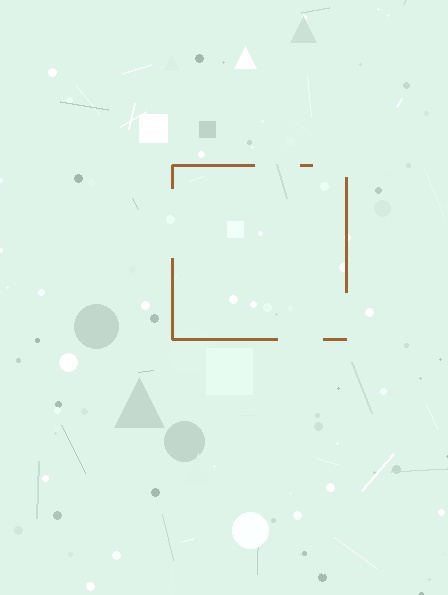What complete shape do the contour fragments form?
The contour fragments form a square.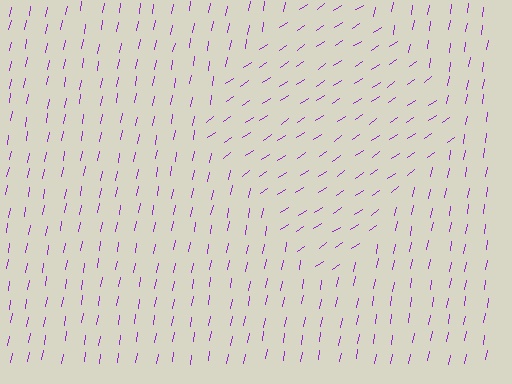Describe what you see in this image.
The image is filled with small purple line segments. A diamond region in the image has lines oriented differently from the surrounding lines, creating a visible texture boundary.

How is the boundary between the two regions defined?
The boundary is defined purely by a change in line orientation (approximately 45 degrees difference). All lines are the same color and thickness.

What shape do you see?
I see a diamond.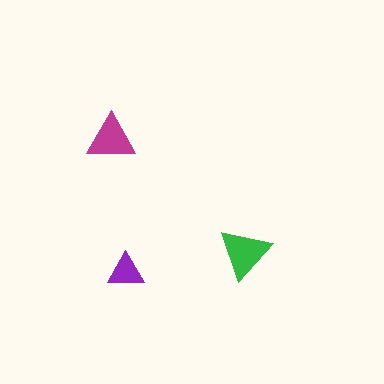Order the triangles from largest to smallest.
the green one, the magenta one, the purple one.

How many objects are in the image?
There are 3 objects in the image.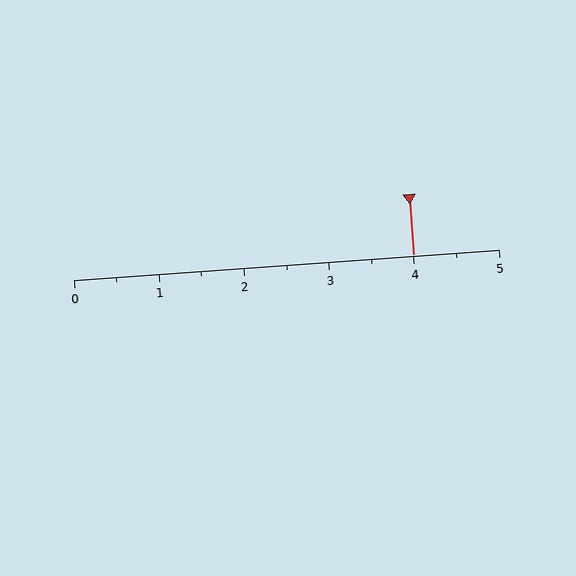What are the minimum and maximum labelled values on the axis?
The axis runs from 0 to 5.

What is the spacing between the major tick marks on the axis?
The major ticks are spaced 1 apart.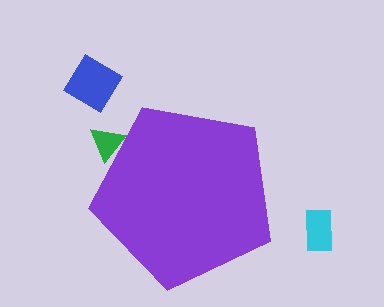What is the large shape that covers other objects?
A purple pentagon.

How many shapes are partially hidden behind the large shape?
1 shape is partially hidden.